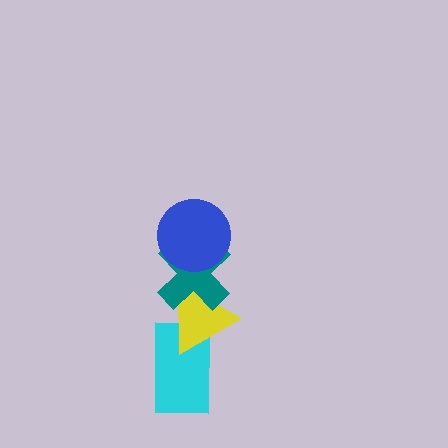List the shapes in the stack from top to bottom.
From top to bottom: the blue circle, the teal cross, the yellow triangle, the cyan rectangle.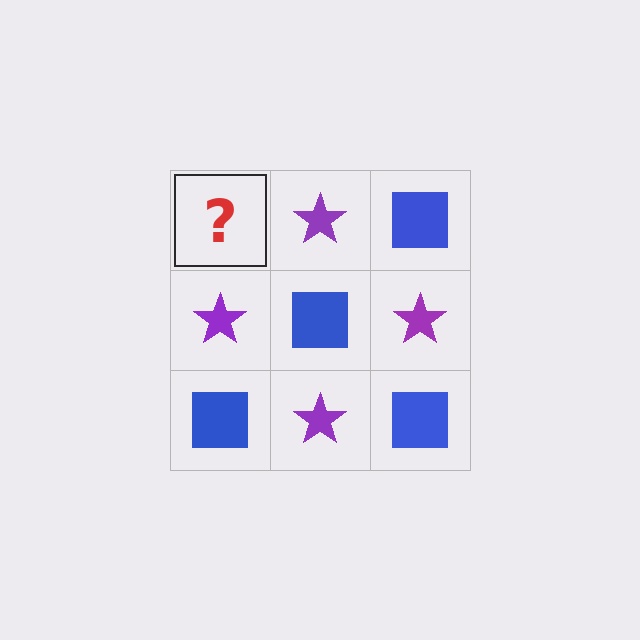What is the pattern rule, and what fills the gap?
The rule is that it alternates blue square and purple star in a checkerboard pattern. The gap should be filled with a blue square.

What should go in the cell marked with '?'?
The missing cell should contain a blue square.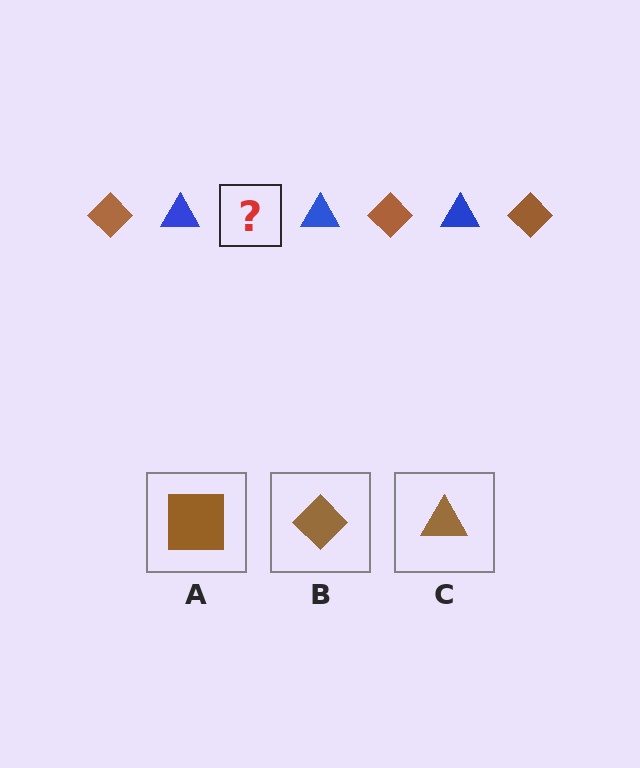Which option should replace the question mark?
Option B.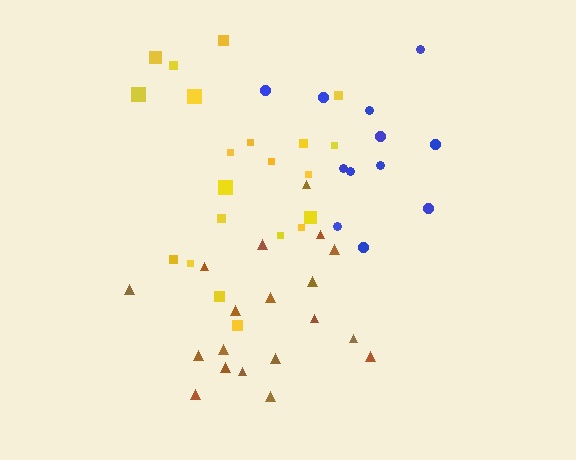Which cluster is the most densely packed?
Brown.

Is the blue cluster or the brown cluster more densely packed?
Brown.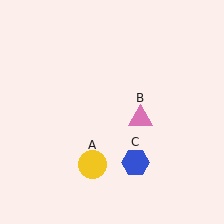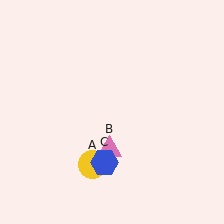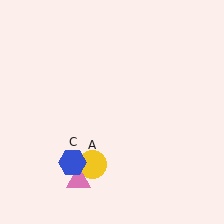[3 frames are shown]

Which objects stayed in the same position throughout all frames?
Yellow circle (object A) remained stationary.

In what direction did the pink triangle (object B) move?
The pink triangle (object B) moved down and to the left.